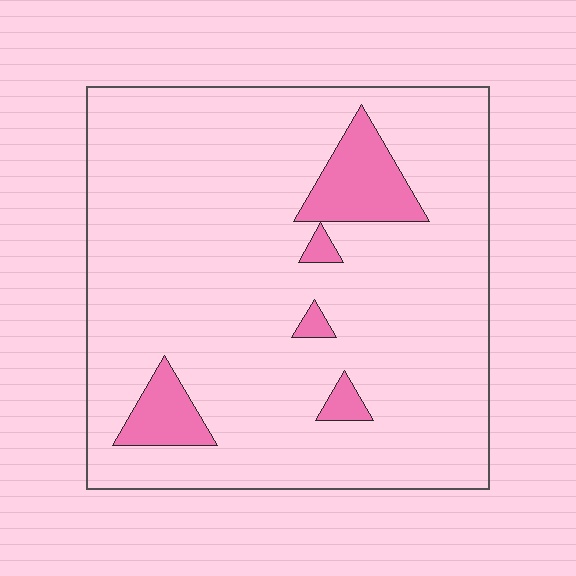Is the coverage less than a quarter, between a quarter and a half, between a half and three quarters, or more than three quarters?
Less than a quarter.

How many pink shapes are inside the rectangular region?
5.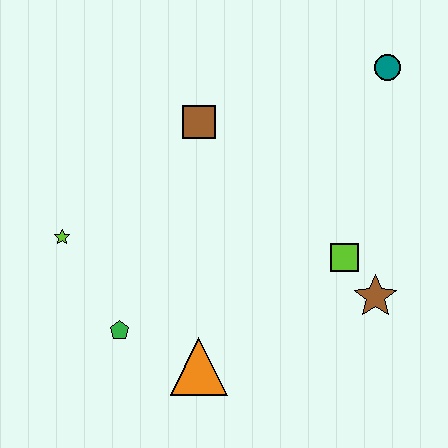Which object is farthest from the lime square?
The lime star is farthest from the lime square.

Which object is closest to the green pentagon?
The orange triangle is closest to the green pentagon.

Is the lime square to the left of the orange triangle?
No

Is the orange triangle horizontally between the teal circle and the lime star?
Yes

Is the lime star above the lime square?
Yes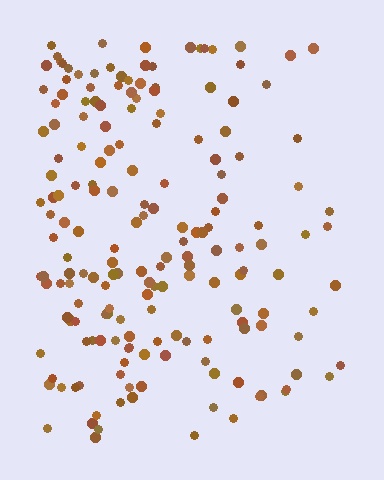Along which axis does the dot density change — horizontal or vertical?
Horizontal.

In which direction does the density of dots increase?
From right to left, with the left side densest.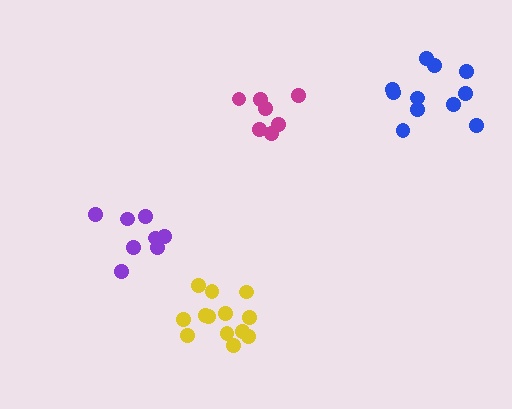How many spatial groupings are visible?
There are 4 spatial groupings.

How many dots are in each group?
Group 1: 8 dots, Group 2: 11 dots, Group 3: 13 dots, Group 4: 7 dots (39 total).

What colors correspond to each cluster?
The clusters are colored: purple, blue, yellow, magenta.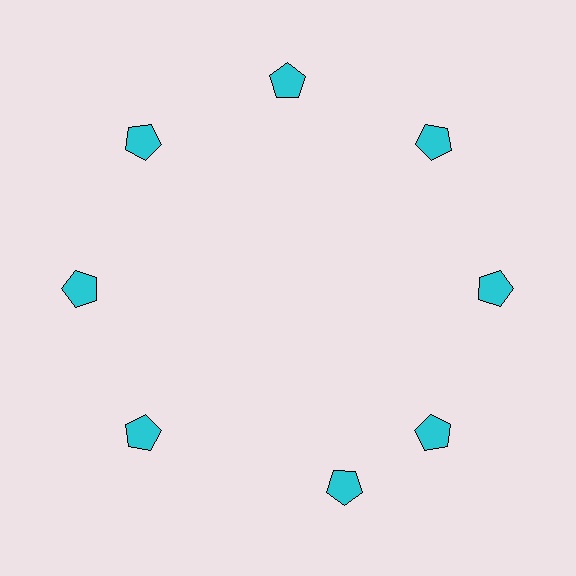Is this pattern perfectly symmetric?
No. The 8 cyan pentagons are arranged in a ring, but one element near the 6 o'clock position is rotated out of alignment along the ring, breaking the 8-fold rotational symmetry.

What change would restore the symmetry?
The symmetry would be restored by rotating it back into even spacing with its neighbors so that all 8 pentagons sit at equal angles and equal distance from the center.